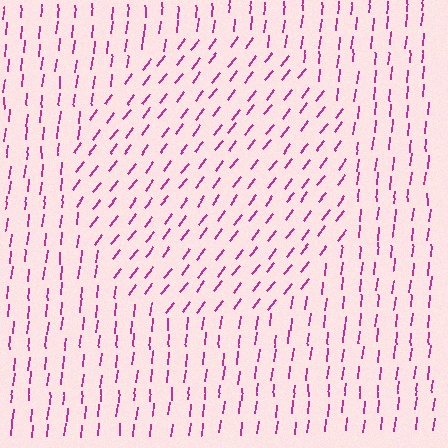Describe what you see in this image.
The image is filled with small magenta line segments. A circle region in the image has lines oriented differently from the surrounding lines, creating a visible texture boundary.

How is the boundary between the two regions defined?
The boundary is defined purely by a change in line orientation (approximately 31 degrees difference). All lines are the same color and thickness.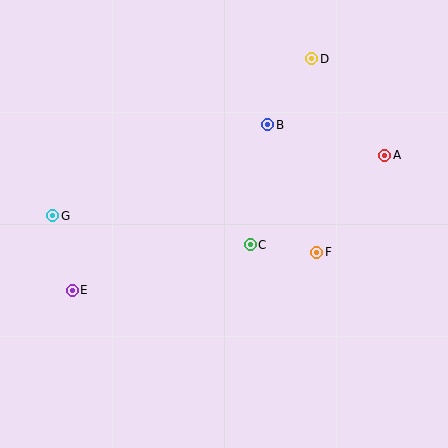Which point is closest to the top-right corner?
Point D is closest to the top-right corner.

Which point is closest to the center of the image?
Point C at (250, 245) is closest to the center.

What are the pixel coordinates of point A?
Point A is at (385, 155).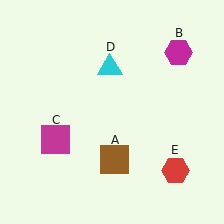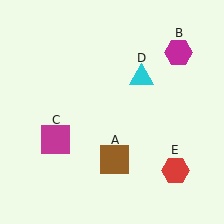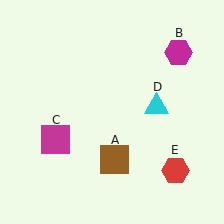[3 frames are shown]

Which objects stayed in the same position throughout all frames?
Brown square (object A) and magenta hexagon (object B) and magenta square (object C) and red hexagon (object E) remained stationary.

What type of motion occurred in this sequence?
The cyan triangle (object D) rotated clockwise around the center of the scene.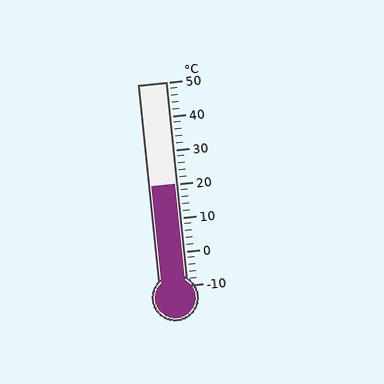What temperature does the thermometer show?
The thermometer shows approximately 20°C.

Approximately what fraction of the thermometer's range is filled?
The thermometer is filled to approximately 50% of its range.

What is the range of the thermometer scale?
The thermometer scale ranges from -10°C to 50°C.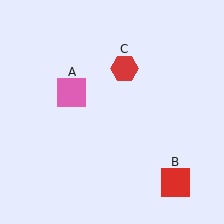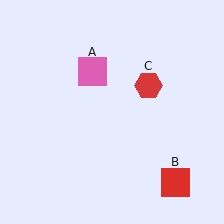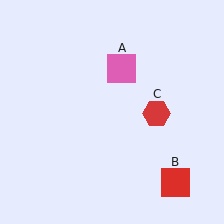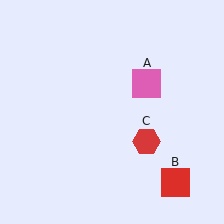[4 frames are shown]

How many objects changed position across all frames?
2 objects changed position: pink square (object A), red hexagon (object C).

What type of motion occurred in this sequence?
The pink square (object A), red hexagon (object C) rotated clockwise around the center of the scene.